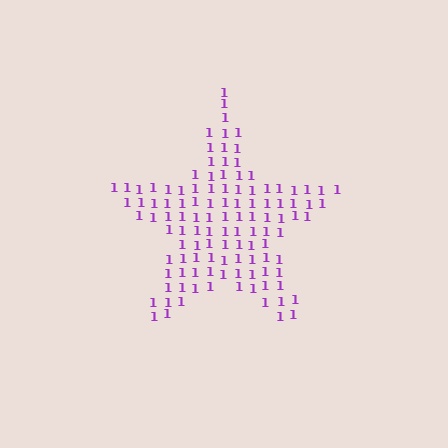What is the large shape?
The large shape is a star.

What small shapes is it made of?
It is made of small digit 1's.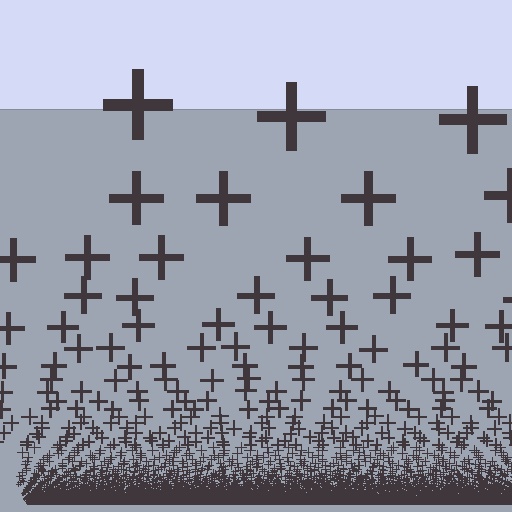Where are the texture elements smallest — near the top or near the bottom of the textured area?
Near the bottom.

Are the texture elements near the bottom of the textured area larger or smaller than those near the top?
Smaller. The gradient is inverted — elements near the bottom are smaller and denser.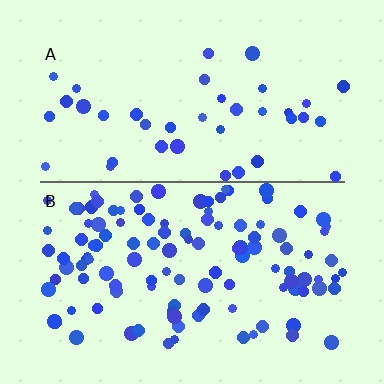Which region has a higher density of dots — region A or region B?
B (the bottom).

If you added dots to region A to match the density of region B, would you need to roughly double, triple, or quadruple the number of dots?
Approximately triple.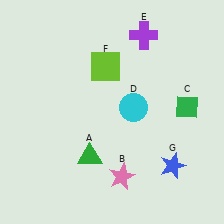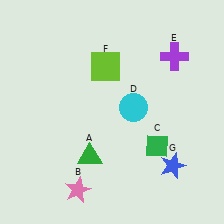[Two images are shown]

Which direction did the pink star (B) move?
The pink star (B) moved left.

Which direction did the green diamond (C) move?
The green diamond (C) moved down.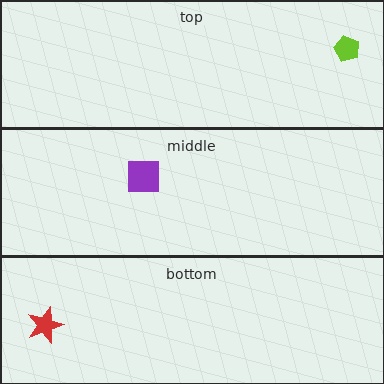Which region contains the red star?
The bottom region.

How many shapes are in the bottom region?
1.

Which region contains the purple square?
The middle region.